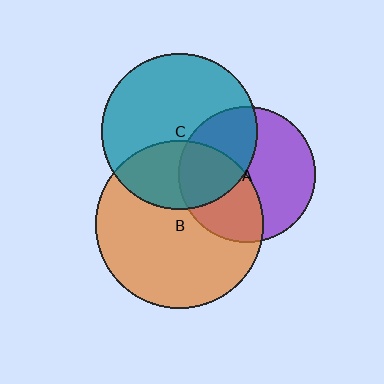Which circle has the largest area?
Circle B (orange).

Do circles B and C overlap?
Yes.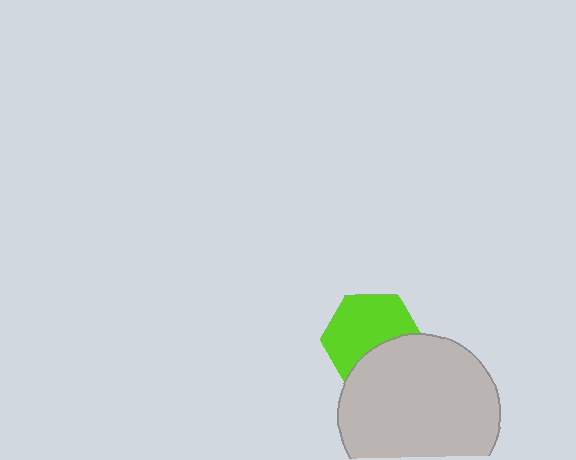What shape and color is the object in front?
The object in front is a light gray circle.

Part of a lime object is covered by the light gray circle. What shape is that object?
It is a hexagon.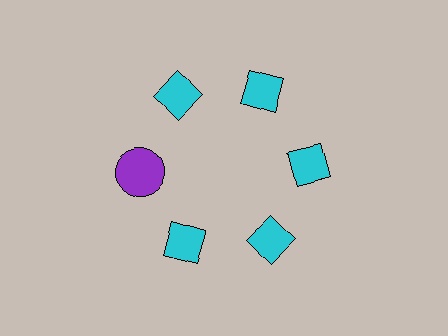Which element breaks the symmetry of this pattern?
The purple circle at roughly the 9 o'clock position breaks the symmetry. All other shapes are cyan diamonds.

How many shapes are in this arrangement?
There are 6 shapes arranged in a ring pattern.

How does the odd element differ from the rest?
It differs in both color (purple instead of cyan) and shape (circle instead of diamond).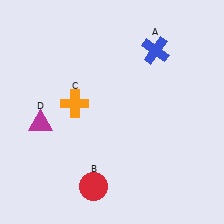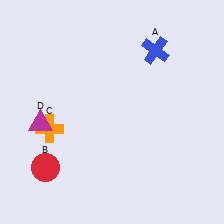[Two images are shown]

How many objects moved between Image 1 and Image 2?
2 objects moved between the two images.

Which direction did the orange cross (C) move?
The orange cross (C) moved left.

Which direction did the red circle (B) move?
The red circle (B) moved left.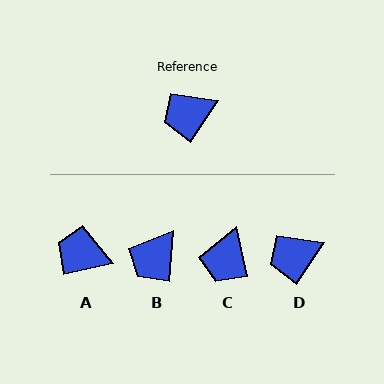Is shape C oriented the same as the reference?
No, it is off by about 46 degrees.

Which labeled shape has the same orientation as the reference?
D.